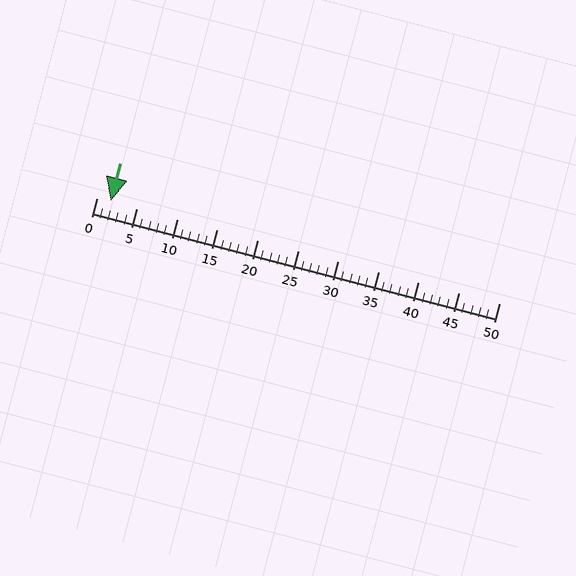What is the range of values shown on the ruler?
The ruler shows values from 0 to 50.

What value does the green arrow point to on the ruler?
The green arrow points to approximately 2.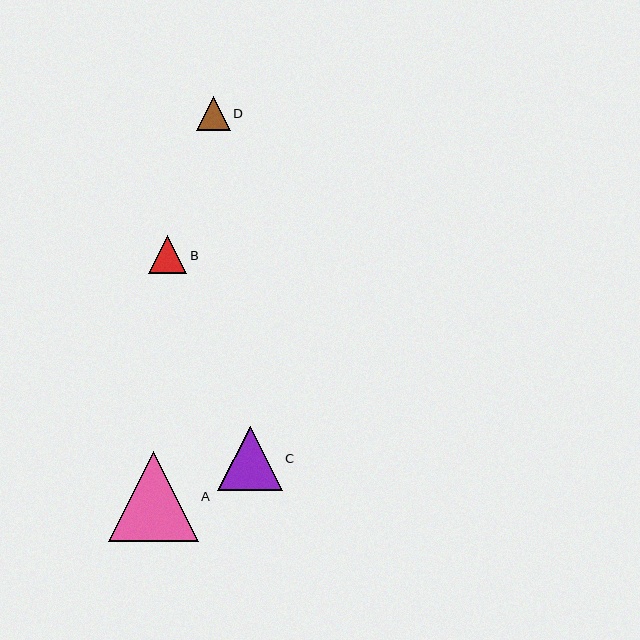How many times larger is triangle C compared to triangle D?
Triangle C is approximately 1.9 times the size of triangle D.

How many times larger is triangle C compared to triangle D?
Triangle C is approximately 1.9 times the size of triangle D.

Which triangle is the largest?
Triangle A is the largest with a size of approximately 89 pixels.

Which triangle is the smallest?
Triangle D is the smallest with a size of approximately 34 pixels.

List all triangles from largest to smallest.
From largest to smallest: A, C, B, D.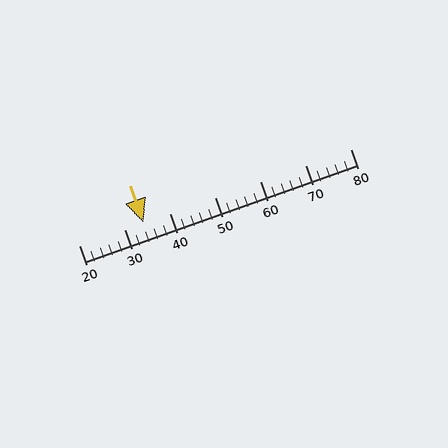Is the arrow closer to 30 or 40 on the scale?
The arrow is closer to 30.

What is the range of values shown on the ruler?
The ruler shows values from 20 to 80.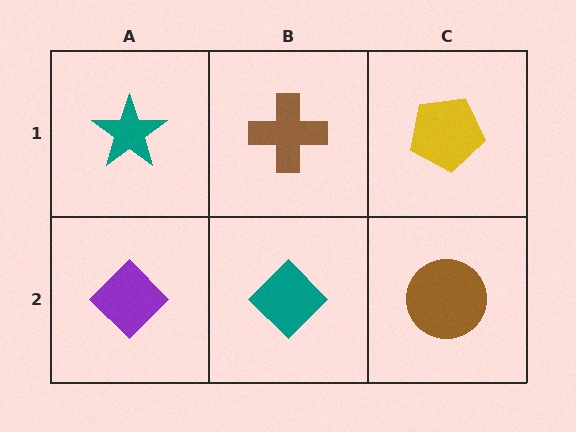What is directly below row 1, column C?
A brown circle.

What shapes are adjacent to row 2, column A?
A teal star (row 1, column A), a teal diamond (row 2, column B).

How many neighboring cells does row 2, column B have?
3.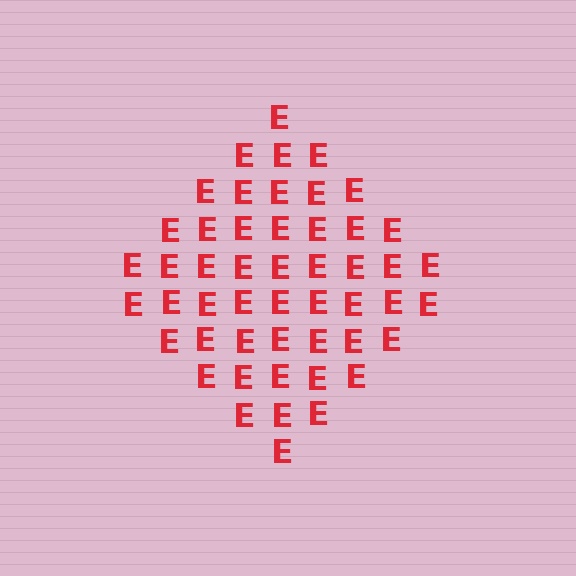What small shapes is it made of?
It is made of small letter E's.